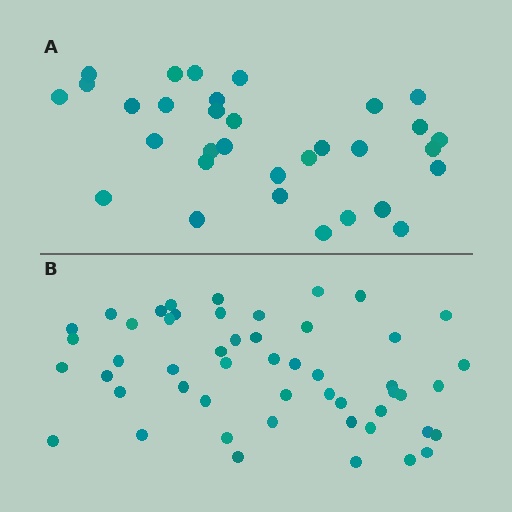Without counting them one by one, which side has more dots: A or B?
Region B (the bottom region) has more dots.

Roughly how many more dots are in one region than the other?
Region B has approximately 20 more dots than region A.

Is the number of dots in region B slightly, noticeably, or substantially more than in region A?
Region B has substantially more. The ratio is roughly 1.6 to 1.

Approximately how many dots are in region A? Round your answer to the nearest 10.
About 30 dots. (The exact count is 32, which rounds to 30.)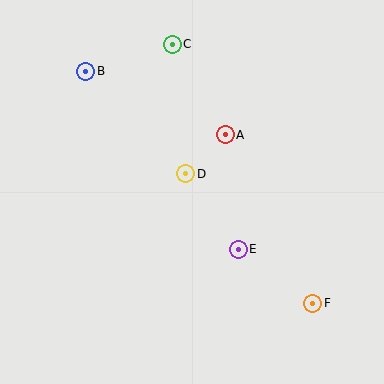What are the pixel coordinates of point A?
Point A is at (225, 135).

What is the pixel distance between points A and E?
The distance between A and E is 116 pixels.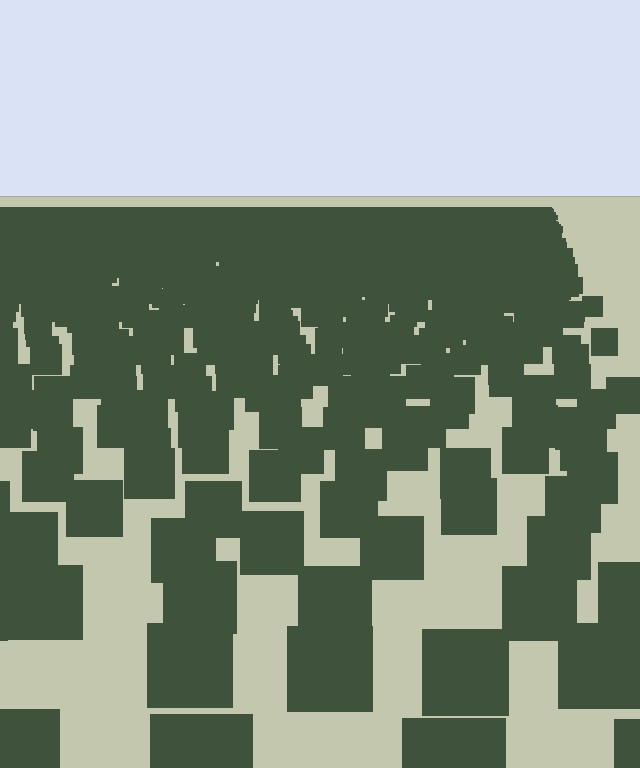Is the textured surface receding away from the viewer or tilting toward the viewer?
The surface is receding away from the viewer. Texture elements get smaller and denser toward the top.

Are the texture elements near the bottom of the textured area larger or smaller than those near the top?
Larger. Near the bottom, elements are closer to the viewer and appear at a bigger on-screen size.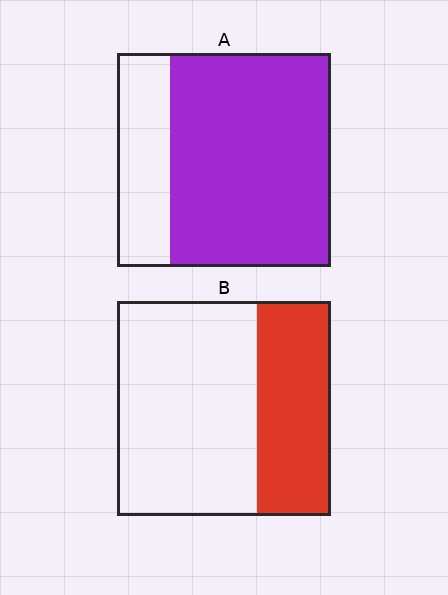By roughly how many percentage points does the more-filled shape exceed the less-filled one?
By roughly 40 percentage points (A over B).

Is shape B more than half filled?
No.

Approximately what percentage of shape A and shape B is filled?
A is approximately 75% and B is approximately 35%.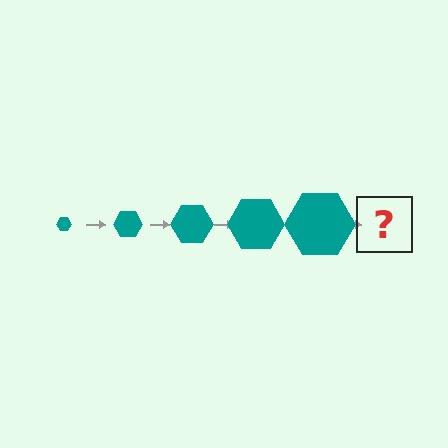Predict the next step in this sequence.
The next step is a teal hexagon, larger than the previous one.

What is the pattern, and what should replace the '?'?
The pattern is that the hexagon gets progressively larger each step. The '?' should be a teal hexagon, larger than the previous one.